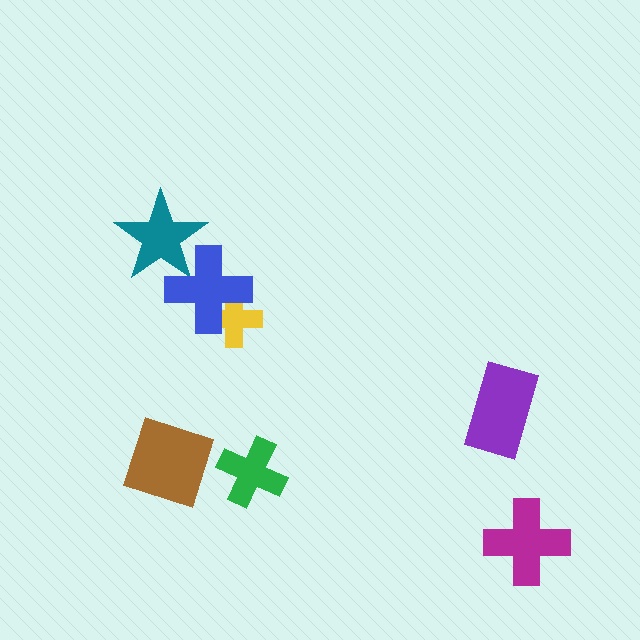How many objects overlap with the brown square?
0 objects overlap with the brown square.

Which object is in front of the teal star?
The blue cross is in front of the teal star.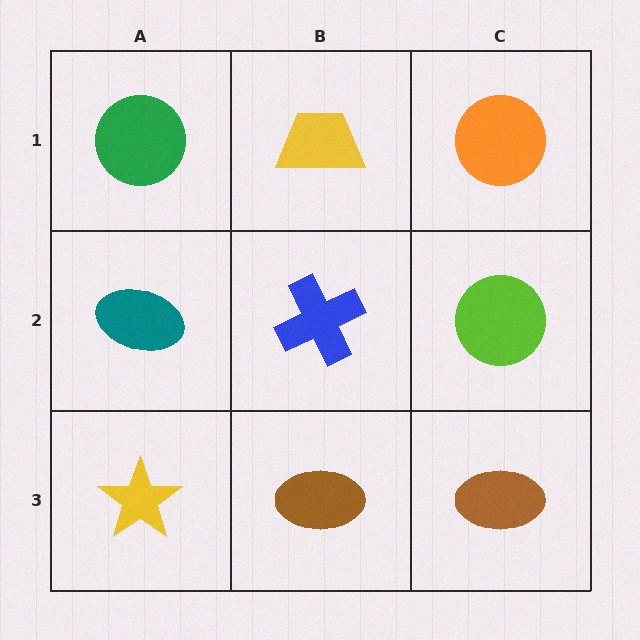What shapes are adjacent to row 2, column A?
A green circle (row 1, column A), a yellow star (row 3, column A), a blue cross (row 2, column B).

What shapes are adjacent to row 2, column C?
An orange circle (row 1, column C), a brown ellipse (row 3, column C), a blue cross (row 2, column B).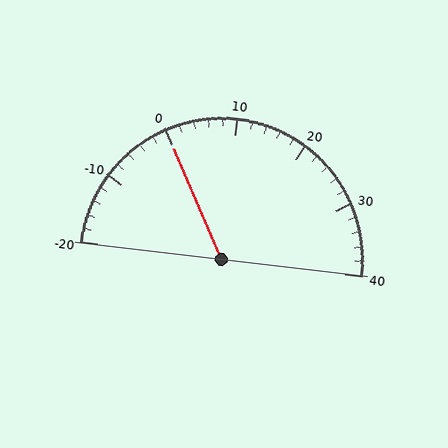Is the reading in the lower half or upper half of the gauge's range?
The reading is in the lower half of the range (-20 to 40).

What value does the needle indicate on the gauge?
The needle indicates approximately 0.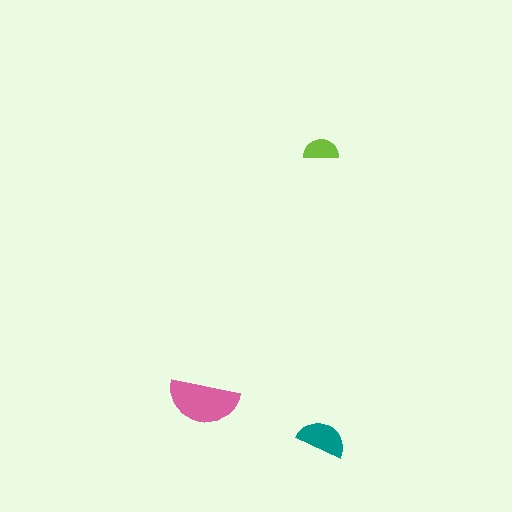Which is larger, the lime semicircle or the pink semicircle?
The pink one.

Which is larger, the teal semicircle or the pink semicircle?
The pink one.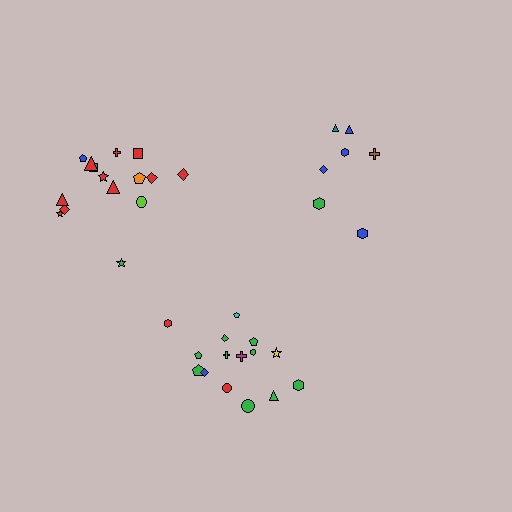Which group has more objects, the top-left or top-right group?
The top-left group.